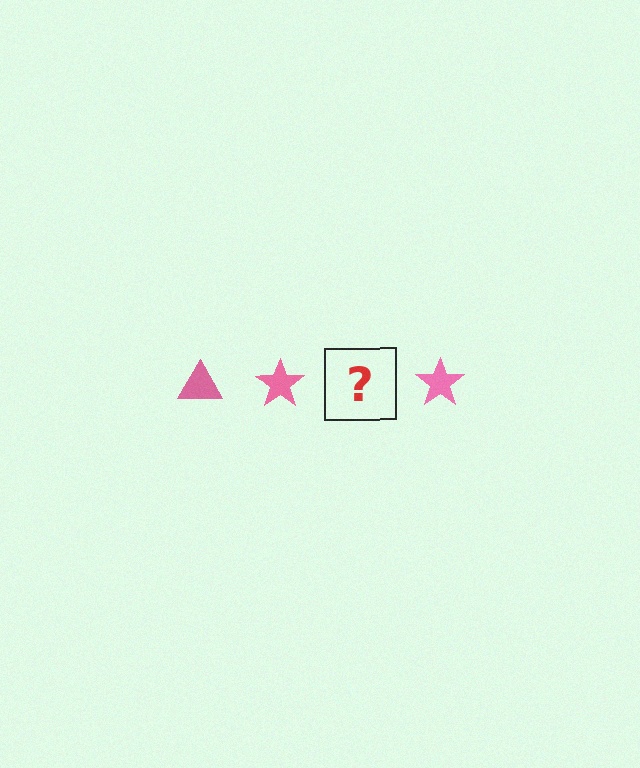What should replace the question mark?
The question mark should be replaced with a pink triangle.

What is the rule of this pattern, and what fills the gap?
The rule is that the pattern cycles through triangle, star shapes in pink. The gap should be filled with a pink triangle.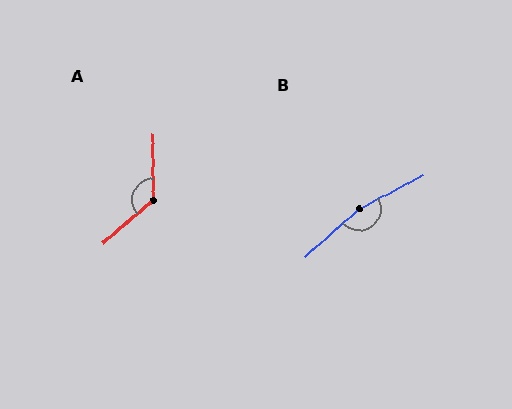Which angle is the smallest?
A, at approximately 129 degrees.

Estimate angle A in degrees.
Approximately 129 degrees.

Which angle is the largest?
B, at approximately 166 degrees.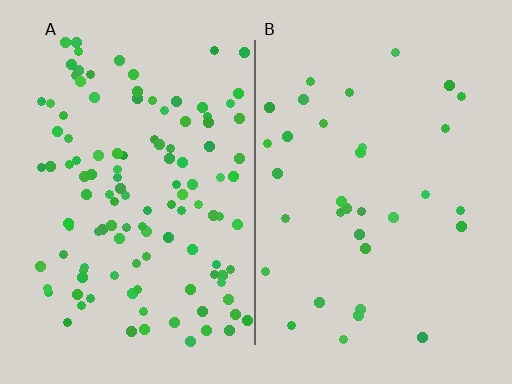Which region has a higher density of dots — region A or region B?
A (the left).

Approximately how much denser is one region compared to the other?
Approximately 3.5× — region A over region B.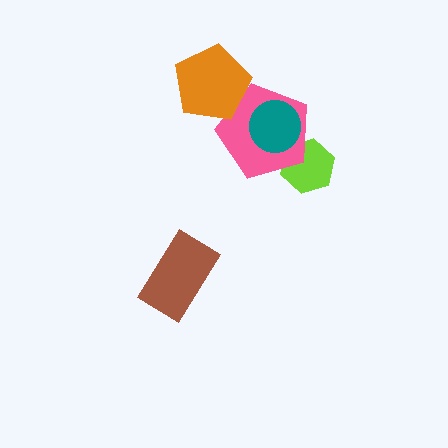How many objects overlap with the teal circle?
1 object overlaps with the teal circle.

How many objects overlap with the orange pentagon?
1 object overlaps with the orange pentagon.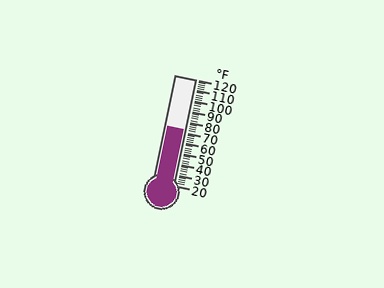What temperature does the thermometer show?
The thermometer shows approximately 72°F.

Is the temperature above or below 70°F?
The temperature is above 70°F.